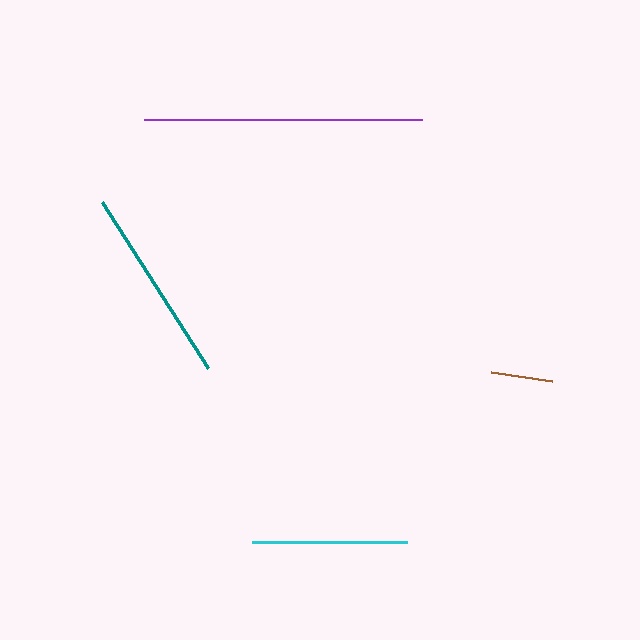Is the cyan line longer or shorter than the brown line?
The cyan line is longer than the brown line.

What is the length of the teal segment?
The teal segment is approximately 196 pixels long.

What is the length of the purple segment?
The purple segment is approximately 278 pixels long.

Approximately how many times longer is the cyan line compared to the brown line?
The cyan line is approximately 2.5 times the length of the brown line.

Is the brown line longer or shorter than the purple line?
The purple line is longer than the brown line.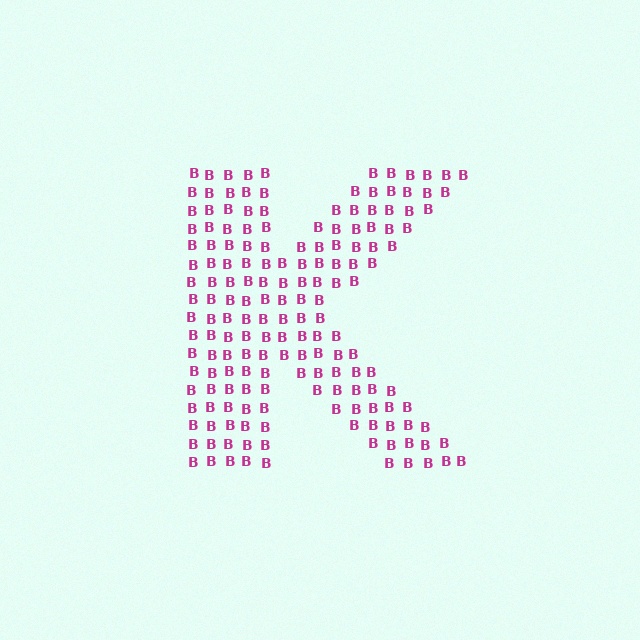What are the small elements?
The small elements are letter B's.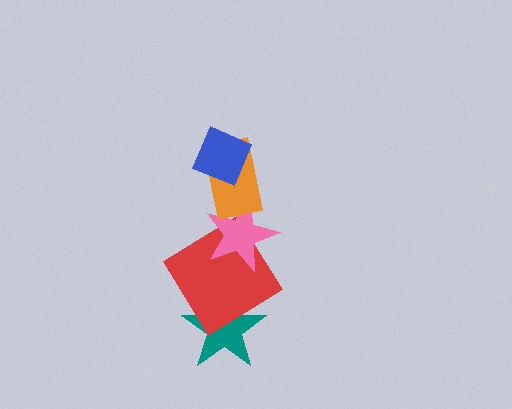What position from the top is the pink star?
The pink star is 3rd from the top.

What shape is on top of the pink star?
The orange rectangle is on top of the pink star.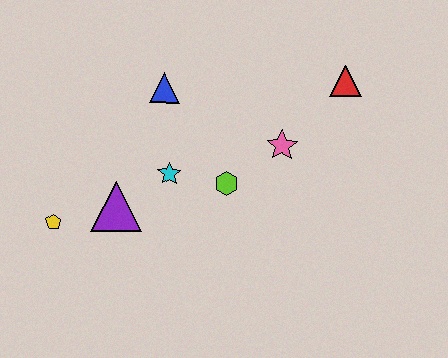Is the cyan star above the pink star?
No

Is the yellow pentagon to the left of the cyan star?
Yes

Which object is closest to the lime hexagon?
The cyan star is closest to the lime hexagon.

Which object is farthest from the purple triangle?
The red triangle is farthest from the purple triangle.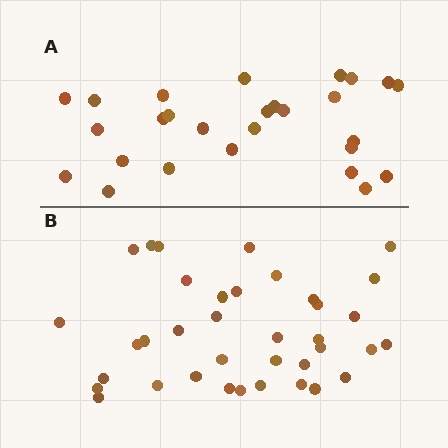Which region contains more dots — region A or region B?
Region B (the bottom region) has more dots.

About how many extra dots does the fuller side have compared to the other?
Region B has roughly 10 or so more dots than region A.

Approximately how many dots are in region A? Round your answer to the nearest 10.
About 30 dots. (The exact count is 27, which rounds to 30.)